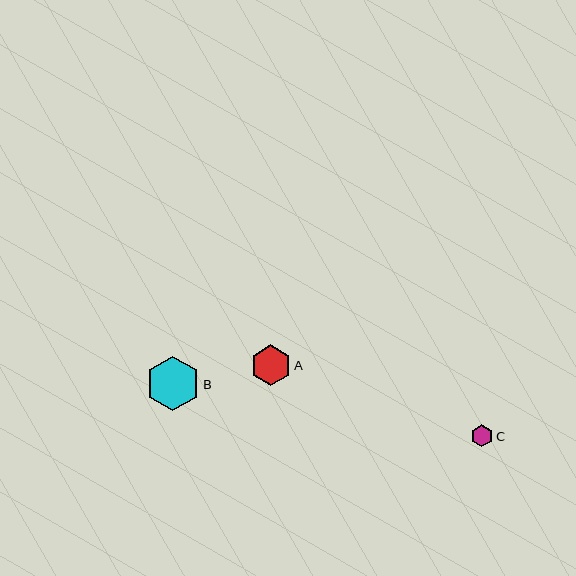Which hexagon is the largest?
Hexagon B is the largest with a size of approximately 55 pixels.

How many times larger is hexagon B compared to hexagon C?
Hexagon B is approximately 2.5 times the size of hexagon C.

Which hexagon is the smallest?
Hexagon C is the smallest with a size of approximately 22 pixels.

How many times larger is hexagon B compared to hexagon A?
Hexagon B is approximately 1.3 times the size of hexagon A.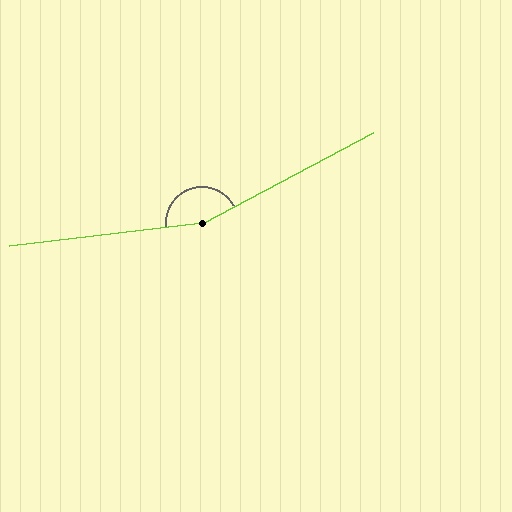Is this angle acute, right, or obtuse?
It is obtuse.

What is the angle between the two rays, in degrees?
Approximately 159 degrees.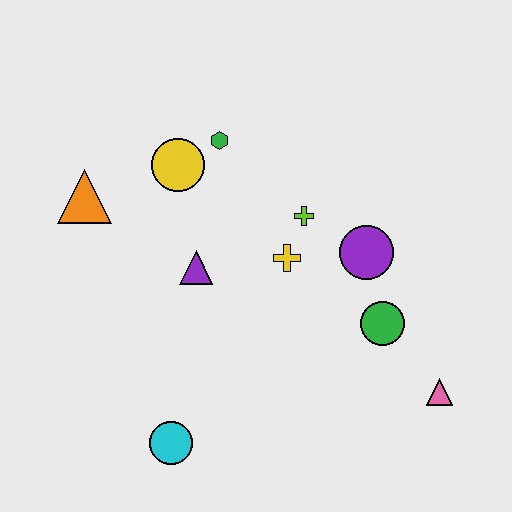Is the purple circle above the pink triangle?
Yes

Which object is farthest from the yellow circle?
The pink triangle is farthest from the yellow circle.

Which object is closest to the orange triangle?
The yellow circle is closest to the orange triangle.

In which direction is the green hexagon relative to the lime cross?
The green hexagon is to the left of the lime cross.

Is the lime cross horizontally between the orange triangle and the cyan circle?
No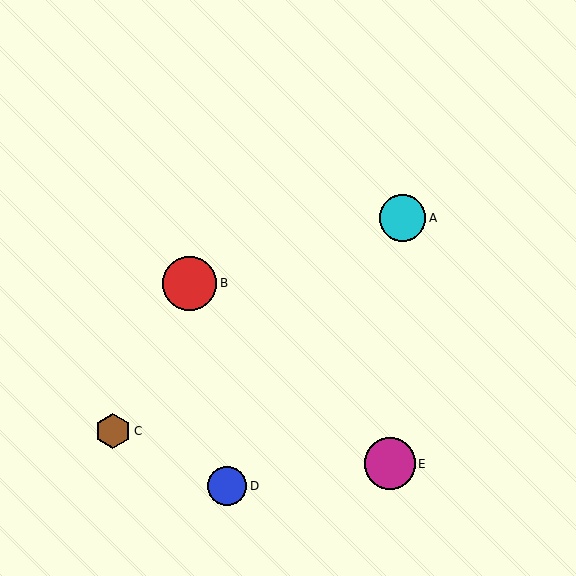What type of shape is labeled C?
Shape C is a brown hexagon.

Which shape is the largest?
The red circle (labeled B) is the largest.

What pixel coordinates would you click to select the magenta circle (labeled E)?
Click at (390, 464) to select the magenta circle E.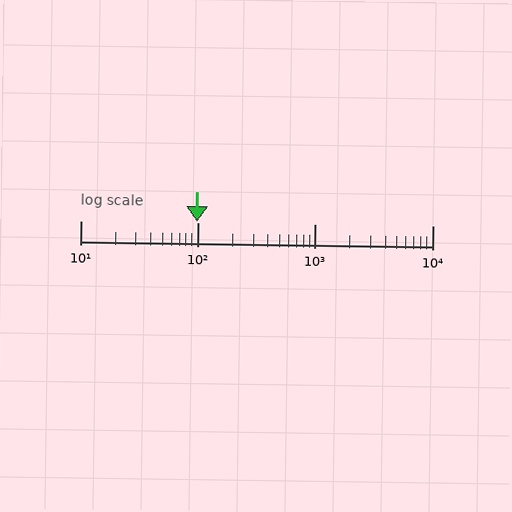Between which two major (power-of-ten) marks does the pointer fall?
The pointer is between 10 and 100.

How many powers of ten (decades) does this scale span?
The scale spans 3 decades, from 10 to 10000.